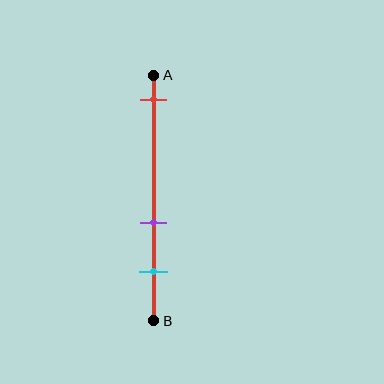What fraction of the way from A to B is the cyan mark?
The cyan mark is approximately 80% (0.8) of the way from A to B.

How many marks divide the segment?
There are 3 marks dividing the segment.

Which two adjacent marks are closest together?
The purple and cyan marks are the closest adjacent pair.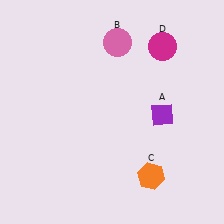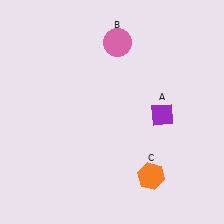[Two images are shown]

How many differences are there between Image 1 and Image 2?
There is 1 difference between the two images.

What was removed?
The magenta circle (D) was removed in Image 2.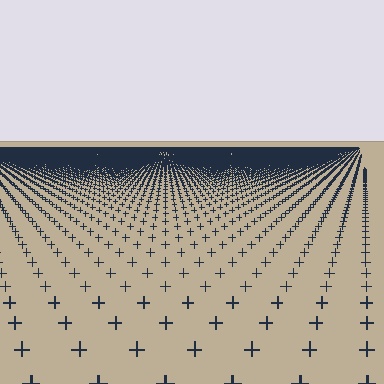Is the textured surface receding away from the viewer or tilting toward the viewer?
The surface is receding away from the viewer. Texture elements get smaller and denser toward the top.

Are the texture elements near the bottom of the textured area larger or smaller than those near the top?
Larger. Near the bottom, elements are closer to the viewer and appear at a bigger on-screen size.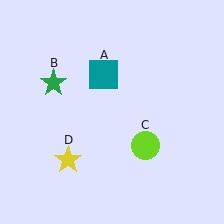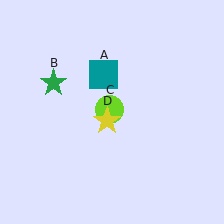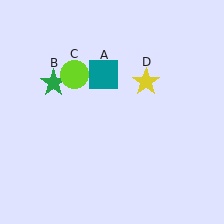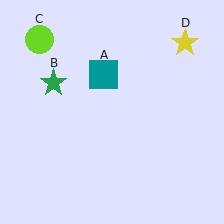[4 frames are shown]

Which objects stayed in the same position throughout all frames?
Teal square (object A) and green star (object B) remained stationary.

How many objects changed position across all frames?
2 objects changed position: lime circle (object C), yellow star (object D).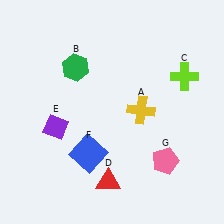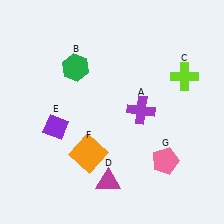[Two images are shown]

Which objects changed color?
A changed from yellow to purple. D changed from red to magenta. F changed from blue to orange.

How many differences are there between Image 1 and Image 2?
There are 3 differences between the two images.